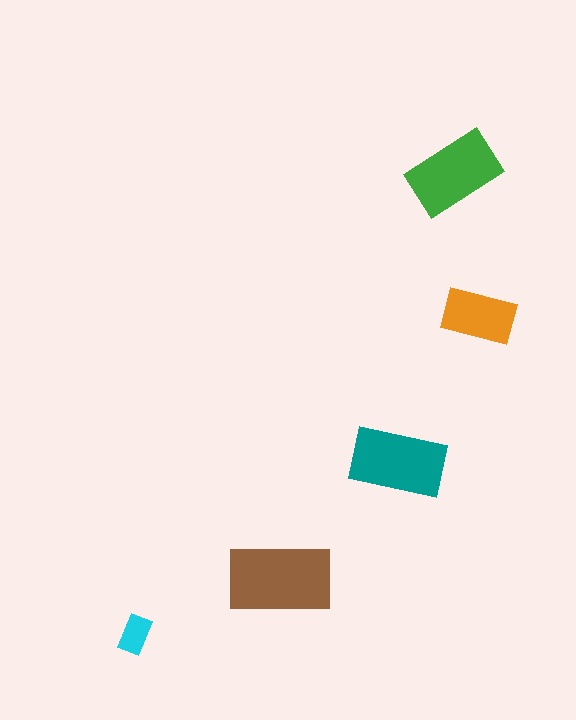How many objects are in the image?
There are 5 objects in the image.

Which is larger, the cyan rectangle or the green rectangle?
The green one.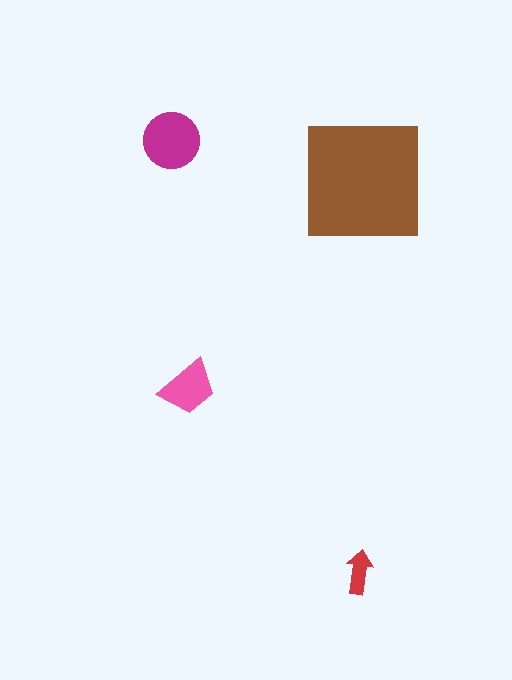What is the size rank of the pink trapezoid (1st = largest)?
3rd.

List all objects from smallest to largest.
The red arrow, the pink trapezoid, the magenta circle, the brown square.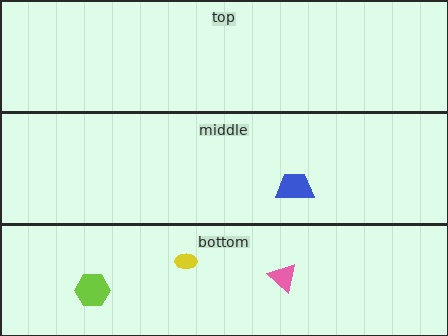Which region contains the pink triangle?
The bottom region.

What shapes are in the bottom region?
The yellow ellipse, the lime hexagon, the pink triangle.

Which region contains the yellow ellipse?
The bottom region.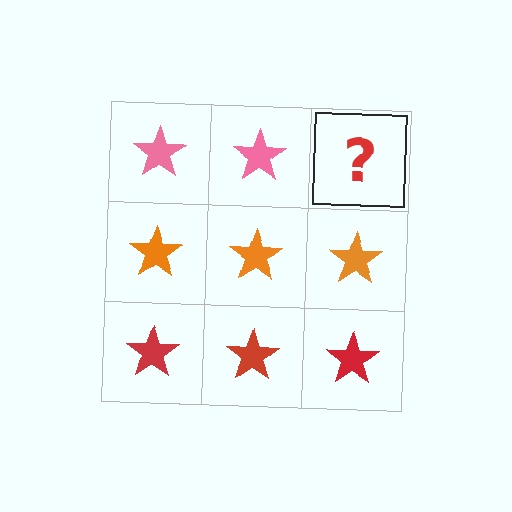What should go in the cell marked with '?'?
The missing cell should contain a pink star.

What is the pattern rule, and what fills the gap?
The rule is that each row has a consistent color. The gap should be filled with a pink star.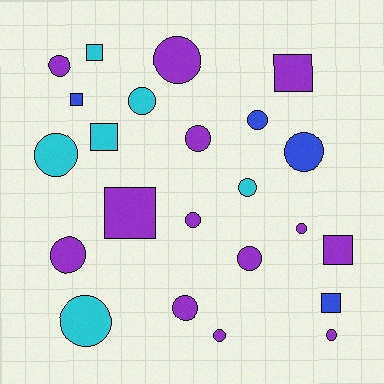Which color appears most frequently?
Purple, with 13 objects.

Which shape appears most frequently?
Circle, with 16 objects.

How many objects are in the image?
There are 23 objects.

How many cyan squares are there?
There are 2 cyan squares.